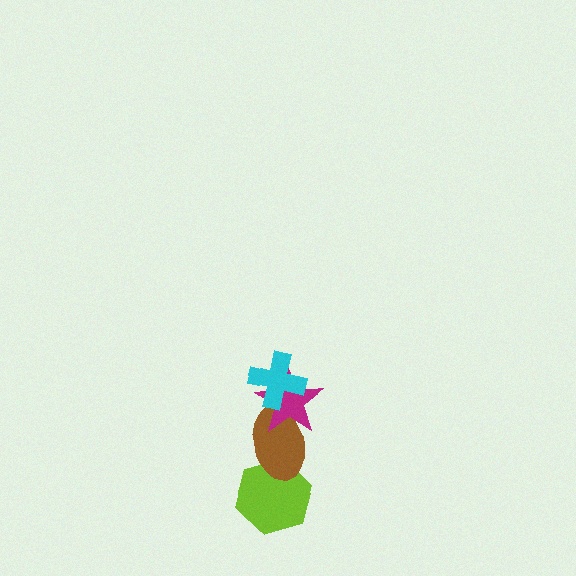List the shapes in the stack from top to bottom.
From top to bottom: the cyan cross, the magenta star, the brown ellipse, the lime hexagon.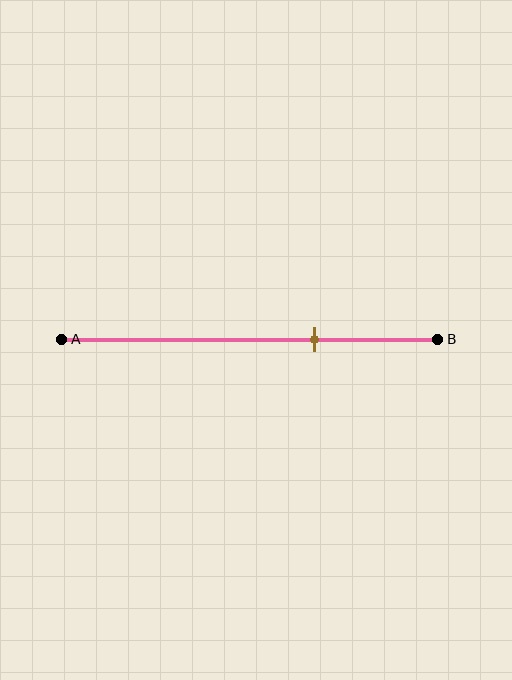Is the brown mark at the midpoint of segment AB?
No, the mark is at about 65% from A, not at the 50% midpoint.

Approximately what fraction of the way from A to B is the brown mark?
The brown mark is approximately 65% of the way from A to B.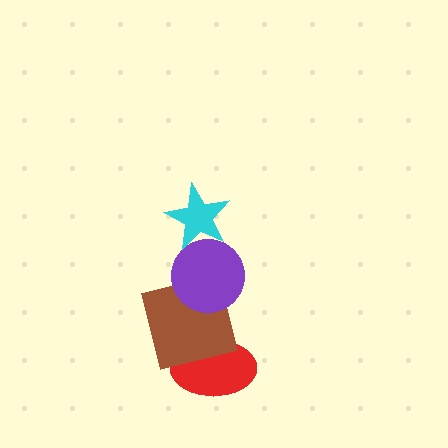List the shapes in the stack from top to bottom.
From top to bottom: the cyan star, the purple circle, the brown square, the red ellipse.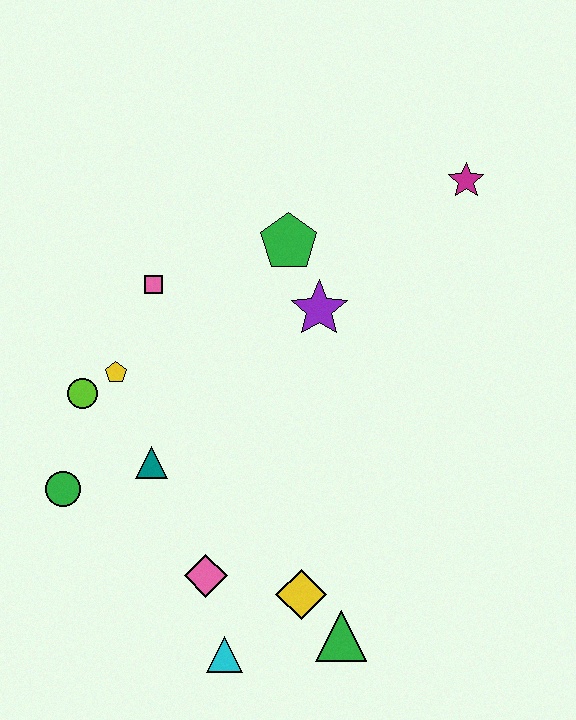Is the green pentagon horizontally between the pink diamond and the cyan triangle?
No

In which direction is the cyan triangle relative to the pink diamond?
The cyan triangle is below the pink diamond.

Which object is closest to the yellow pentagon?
The lime circle is closest to the yellow pentagon.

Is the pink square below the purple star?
No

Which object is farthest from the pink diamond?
The magenta star is farthest from the pink diamond.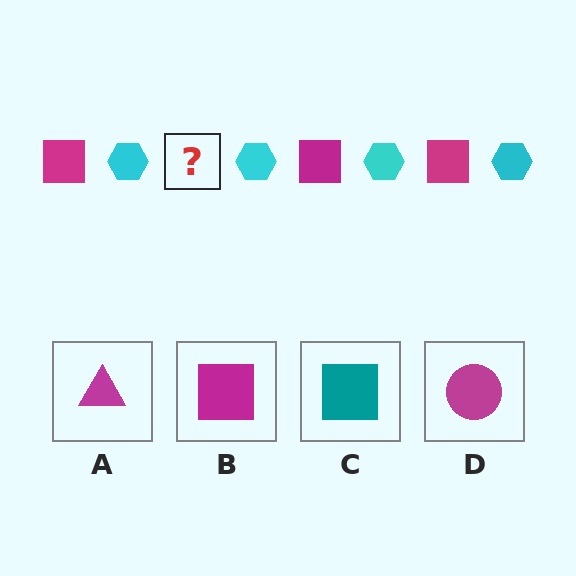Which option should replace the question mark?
Option B.